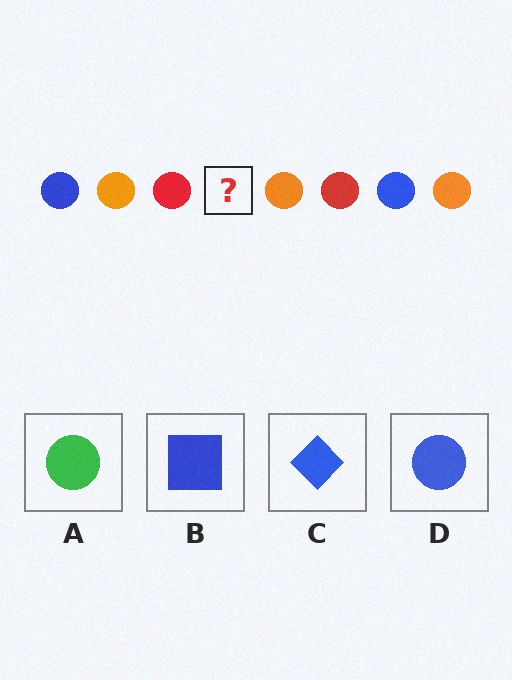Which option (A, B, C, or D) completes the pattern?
D.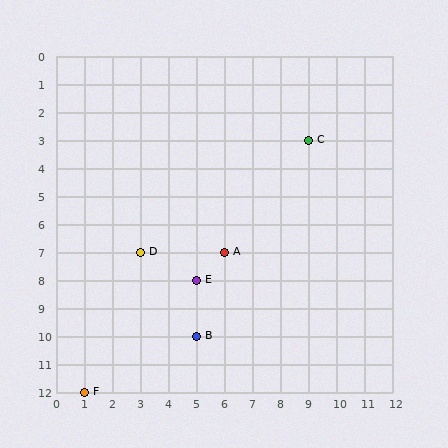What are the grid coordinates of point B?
Point B is at grid coordinates (5, 10).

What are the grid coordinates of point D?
Point D is at grid coordinates (3, 7).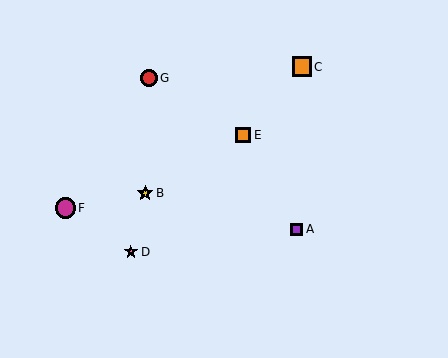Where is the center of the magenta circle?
The center of the magenta circle is at (65, 208).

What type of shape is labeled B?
Shape B is a yellow star.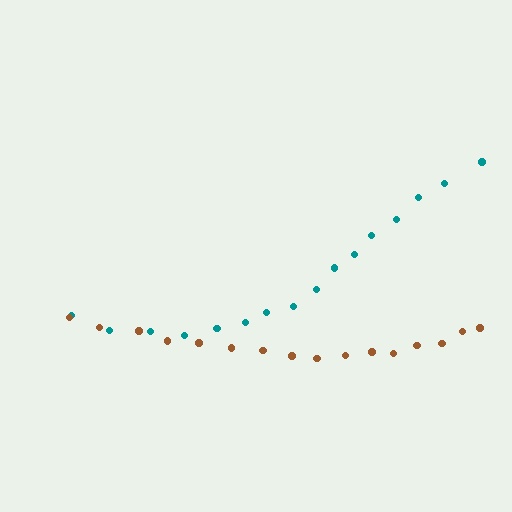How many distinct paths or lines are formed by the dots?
There are 2 distinct paths.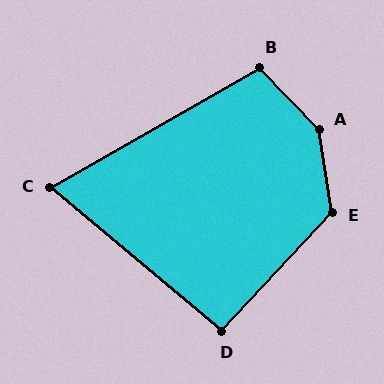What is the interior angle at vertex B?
Approximately 104 degrees (obtuse).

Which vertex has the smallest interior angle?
C, at approximately 70 degrees.